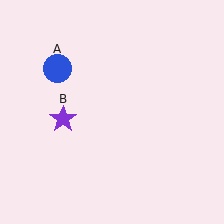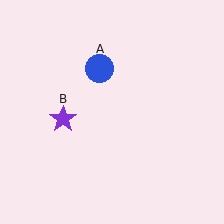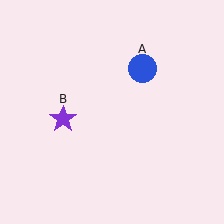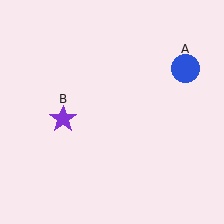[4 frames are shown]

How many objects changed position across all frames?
1 object changed position: blue circle (object A).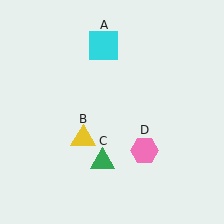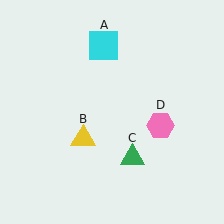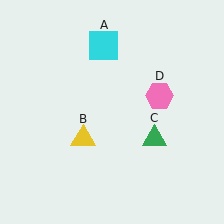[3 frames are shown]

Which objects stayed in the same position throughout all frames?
Cyan square (object A) and yellow triangle (object B) remained stationary.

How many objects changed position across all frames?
2 objects changed position: green triangle (object C), pink hexagon (object D).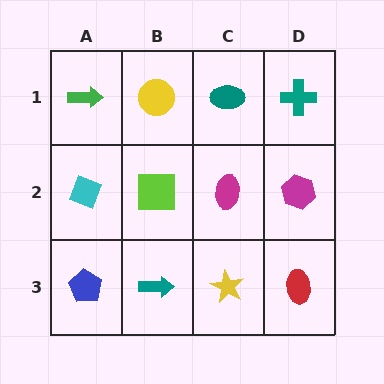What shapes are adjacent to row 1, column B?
A lime square (row 2, column B), a green arrow (row 1, column A), a teal ellipse (row 1, column C).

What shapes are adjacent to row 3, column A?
A cyan diamond (row 2, column A), a teal arrow (row 3, column B).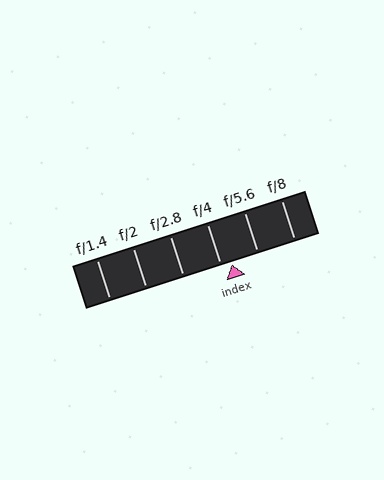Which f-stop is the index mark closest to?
The index mark is closest to f/4.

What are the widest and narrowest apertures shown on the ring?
The widest aperture shown is f/1.4 and the narrowest is f/8.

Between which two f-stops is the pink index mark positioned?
The index mark is between f/4 and f/5.6.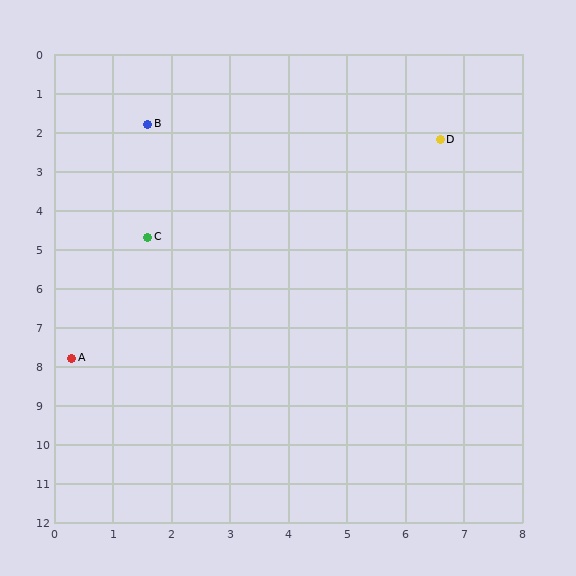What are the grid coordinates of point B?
Point B is at approximately (1.6, 1.8).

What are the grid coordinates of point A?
Point A is at approximately (0.3, 7.8).